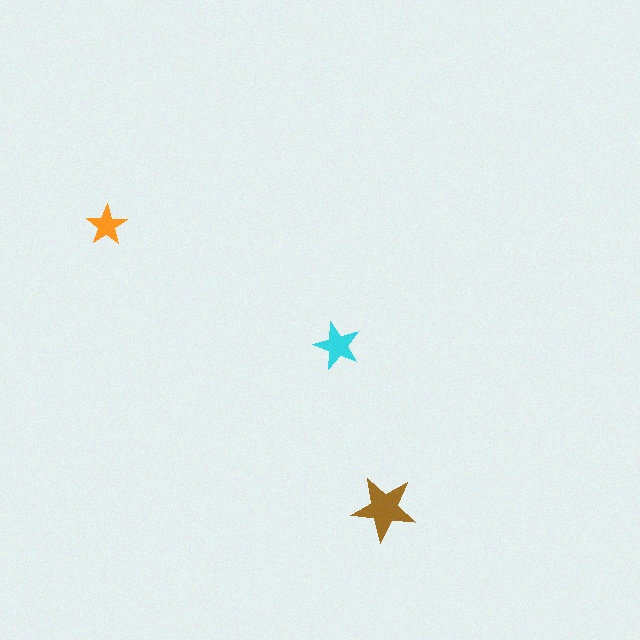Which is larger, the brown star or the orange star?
The brown one.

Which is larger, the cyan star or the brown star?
The brown one.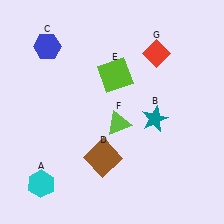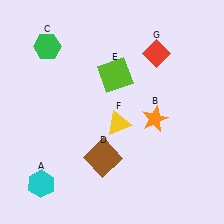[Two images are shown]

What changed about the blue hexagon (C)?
In Image 1, C is blue. In Image 2, it changed to green.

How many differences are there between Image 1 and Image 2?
There are 3 differences between the two images.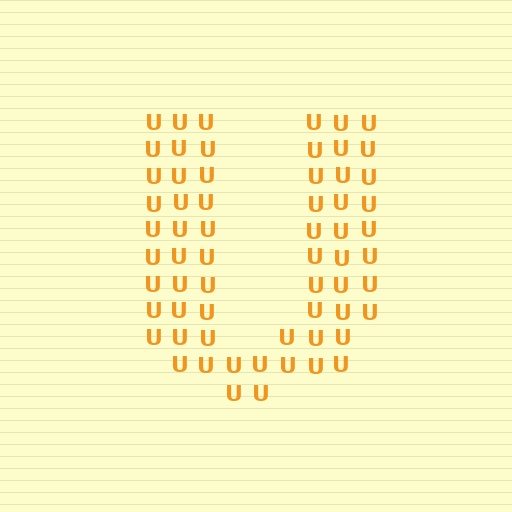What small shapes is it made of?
It is made of small letter U's.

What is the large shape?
The large shape is the letter U.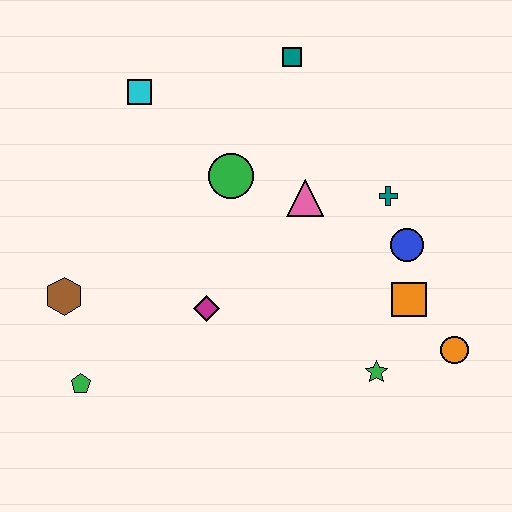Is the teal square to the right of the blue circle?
No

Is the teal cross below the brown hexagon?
No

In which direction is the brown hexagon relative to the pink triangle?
The brown hexagon is to the left of the pink triangle.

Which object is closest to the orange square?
The blue circle is closest to the orange square.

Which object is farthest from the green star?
The cyan square is farthest from the green star.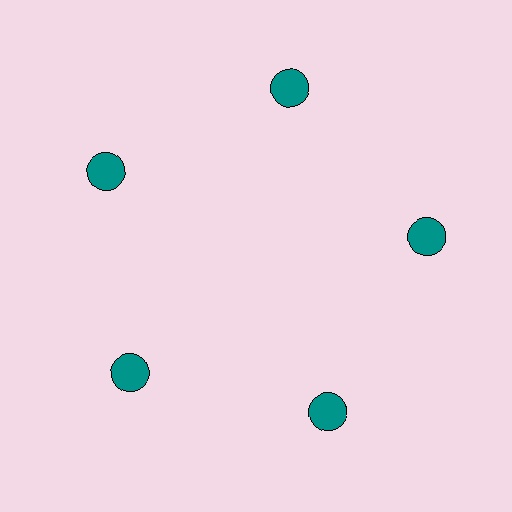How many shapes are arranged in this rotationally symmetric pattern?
There are 5 shapes, arranged in 5 groups of 1.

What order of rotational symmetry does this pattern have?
This pattern has 5-fold rotational symmetry.